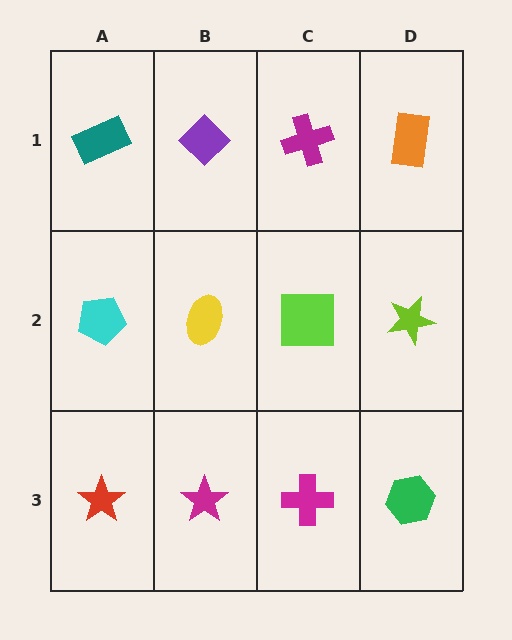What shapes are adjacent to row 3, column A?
A cyan pentagon (row 2, column A), a magenta star (row 3, column B).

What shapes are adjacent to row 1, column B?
A yellow ellipse (row 2, column B), a teal rectangle (row 1, column A), a magenta cross (row 1, column C).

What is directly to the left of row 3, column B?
A red star.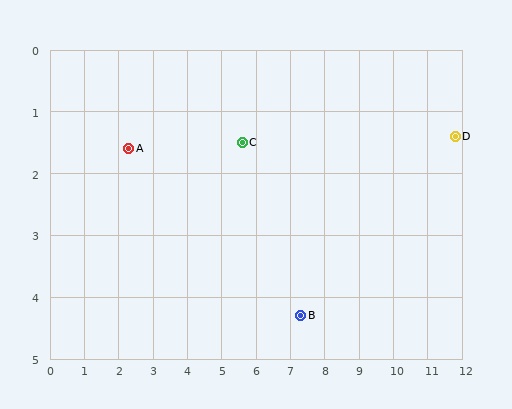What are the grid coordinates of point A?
Point A is at approximately (2.3, 1.6).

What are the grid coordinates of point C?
Point C is at approximately (5.6, 1.5).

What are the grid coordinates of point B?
Point B is at approximately (7.3, 4.3).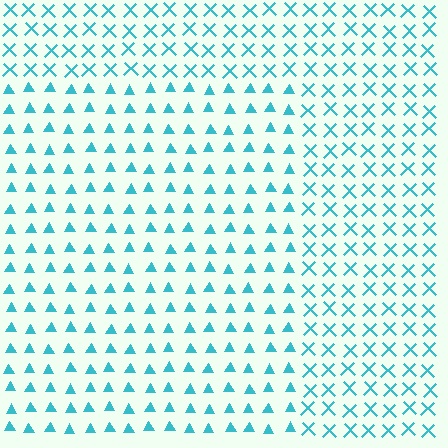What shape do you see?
I see a rectangle.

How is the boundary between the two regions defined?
The boundary is defined by a change in element shape: triangles inside vs. X marks outside. All elements share the same color and spacing.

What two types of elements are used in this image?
The image uses triangles inside the rectangle region and X marks outside it.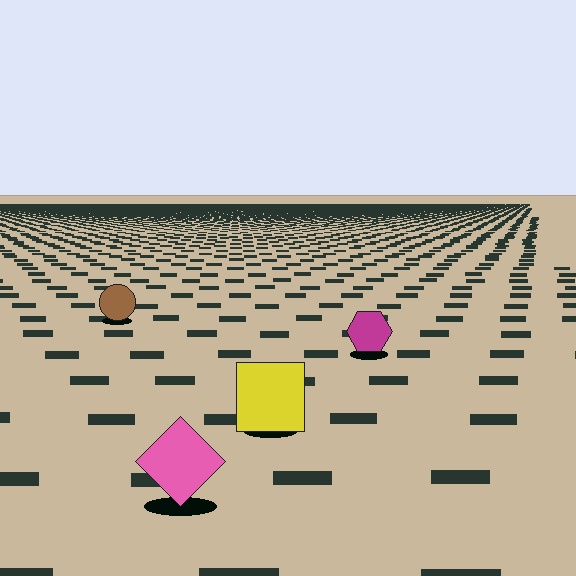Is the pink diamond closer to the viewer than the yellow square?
Yes. The pink diamond is closer — you can tell from the texture gradient: the ground texture is coarser near it.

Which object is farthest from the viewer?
The brown circle is farthest from the viewer. It appears smaller and the ground texture around it is denser.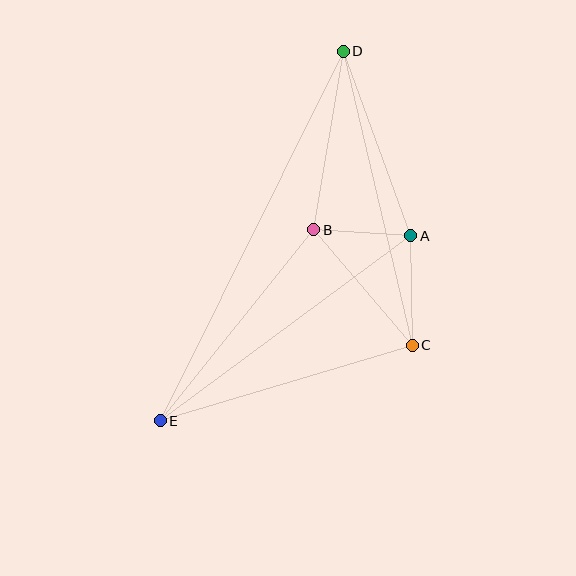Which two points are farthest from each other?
Points D and E are farthest from each other.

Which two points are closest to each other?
Points A and B are closest to each other.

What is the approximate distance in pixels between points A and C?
The distance between A and C is approximately 109 pixels.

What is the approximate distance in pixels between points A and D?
The distance between A and D is approximately 197 pixels.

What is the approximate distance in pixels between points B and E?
The distance between B and E is approximately 245 pixels.